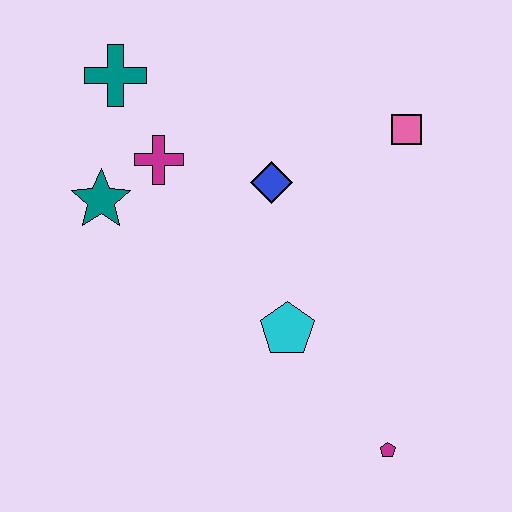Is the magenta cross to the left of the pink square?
Yes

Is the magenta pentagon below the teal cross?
Yes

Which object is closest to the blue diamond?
The magenta cross is closest to the blue diamond.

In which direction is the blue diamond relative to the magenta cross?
The blue diamond is to the right of the magenta cross.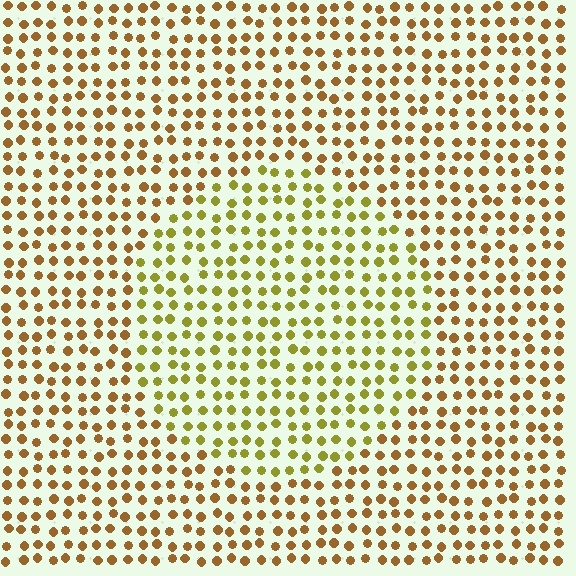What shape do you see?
I see a circle.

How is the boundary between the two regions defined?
The boundary is defined purely by a slight shift in hue (about 33 degrees). Spacing, size, and orientation are identical on both sides.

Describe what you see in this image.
The image is filled with small brown elements in a uniform arrangement. A circle-shaped region is visible where the elements are tinted to a slightly different hue, forming a subtle color boundary.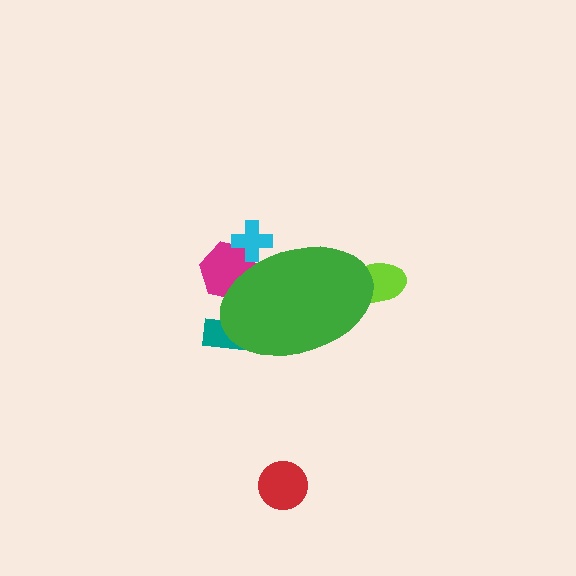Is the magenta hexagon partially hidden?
Yes, the magenta hexagon is partially hidden behind the green ellipse.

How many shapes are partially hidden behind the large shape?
4 shapes are partially hidden.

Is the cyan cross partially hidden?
Yes, the cyan cross is partially hidden behind the green ellipse.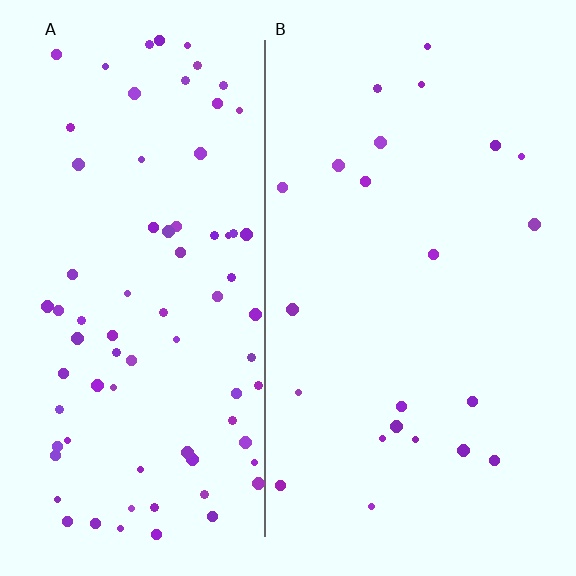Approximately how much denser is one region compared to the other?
Approximately 3.5× — region A over region B.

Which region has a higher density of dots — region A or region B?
A (the left).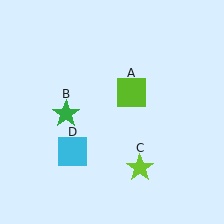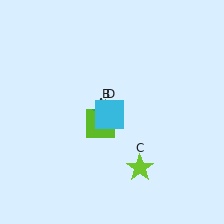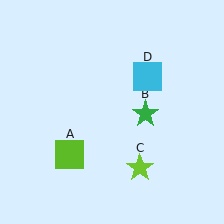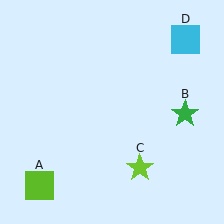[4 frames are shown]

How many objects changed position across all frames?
3 objects changed position: lime square (object A), green star (object B), cyan square (object D).